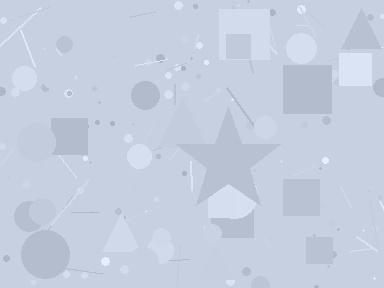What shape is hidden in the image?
A star is hidden in the image.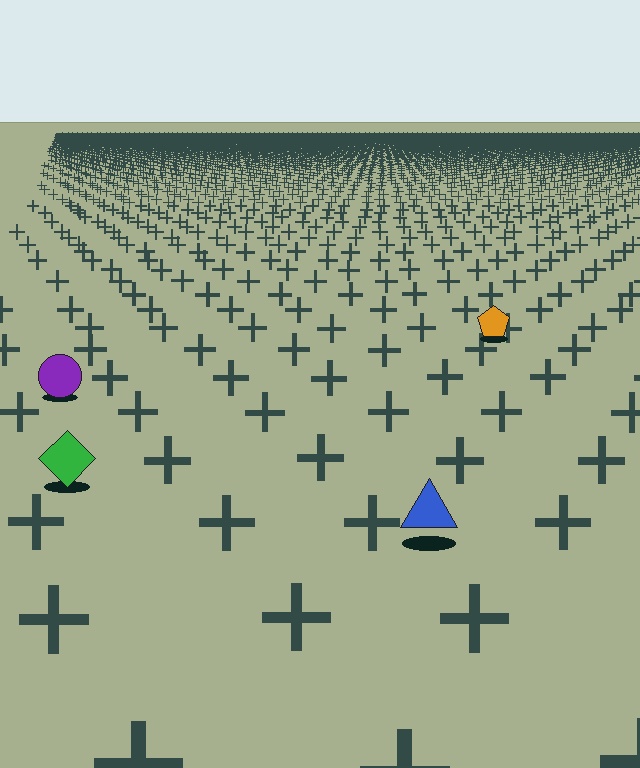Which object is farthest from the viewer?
The orange pentagon is farthest from the viewer. It appears smaller and the ground texture around it is denser.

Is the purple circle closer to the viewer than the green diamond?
No. The green diamond is closer — you can tell from the texture gradient: the ground texture is coarser near it.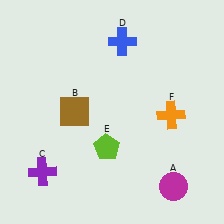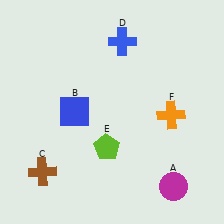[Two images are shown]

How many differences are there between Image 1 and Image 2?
There are 2 differences between the two images.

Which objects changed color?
B changed from brown to blue. C changed from purple to brown.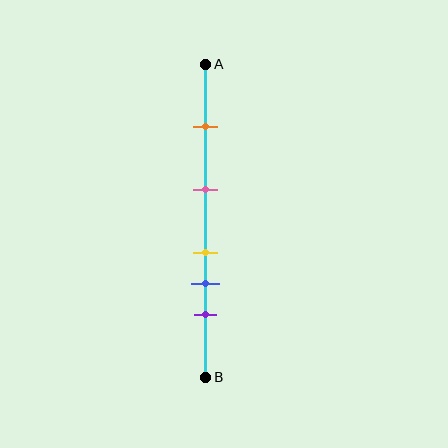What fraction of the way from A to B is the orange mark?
The orange mark is approximately 20% (0.2) of the way from A to B.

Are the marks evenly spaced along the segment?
No, the marks are not evenly spaced.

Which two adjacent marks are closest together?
The yellow and blue marks are the closest adjacent pair.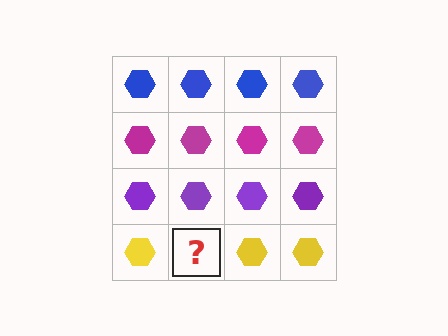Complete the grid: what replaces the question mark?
The question mark should be replaced with a yellow hexagon.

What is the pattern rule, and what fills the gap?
The rule is that each row has a consistent color. The gap should be filled with a yellow hexagon.